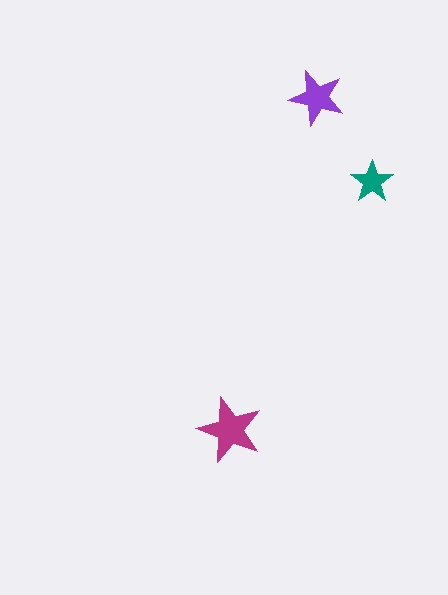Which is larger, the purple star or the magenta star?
The magenta one.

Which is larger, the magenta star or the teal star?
The magenta one.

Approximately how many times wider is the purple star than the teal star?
About 1.5 times wider.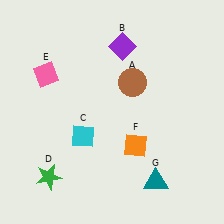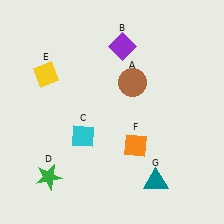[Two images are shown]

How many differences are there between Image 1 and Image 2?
There is 1 difference between the two images.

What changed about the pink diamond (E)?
In Image 1, E is pink. In Image 2, it changed to yellow.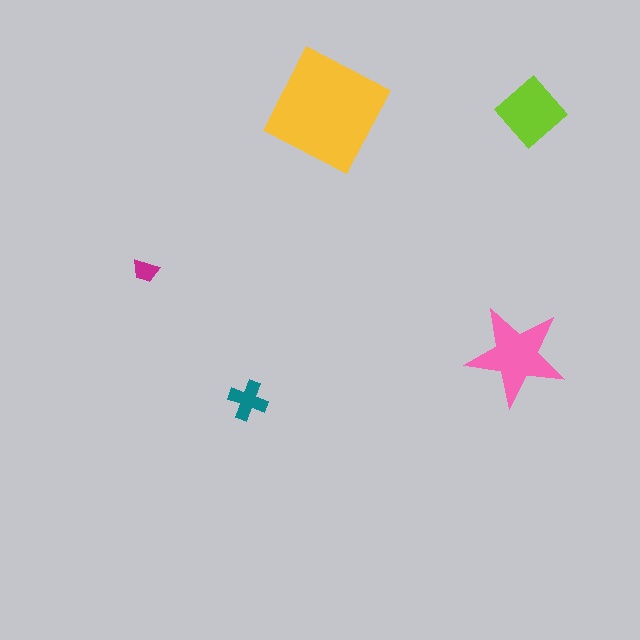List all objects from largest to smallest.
The yellow square, the pink star, the lime diamond, the teal cross, the magenta trapezoid.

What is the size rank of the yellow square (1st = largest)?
1st.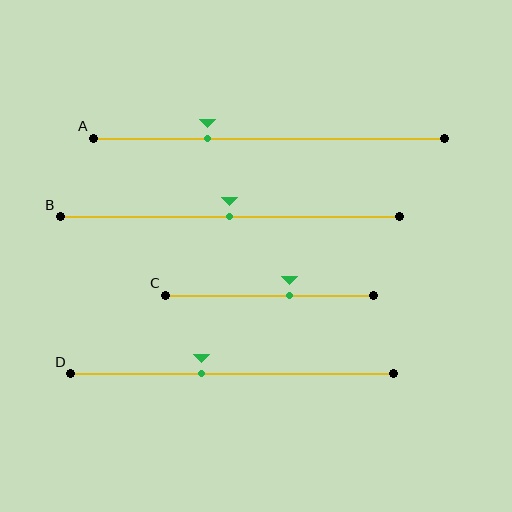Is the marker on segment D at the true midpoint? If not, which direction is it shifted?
No, the marker on segment D is shifted to the left by about 9% of the segment length.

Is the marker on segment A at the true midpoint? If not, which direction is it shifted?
No, the marker on segment A is shifted to the left by about 18% of the segment length.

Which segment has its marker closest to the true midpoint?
Segment B has its marker closest to the true midpoint.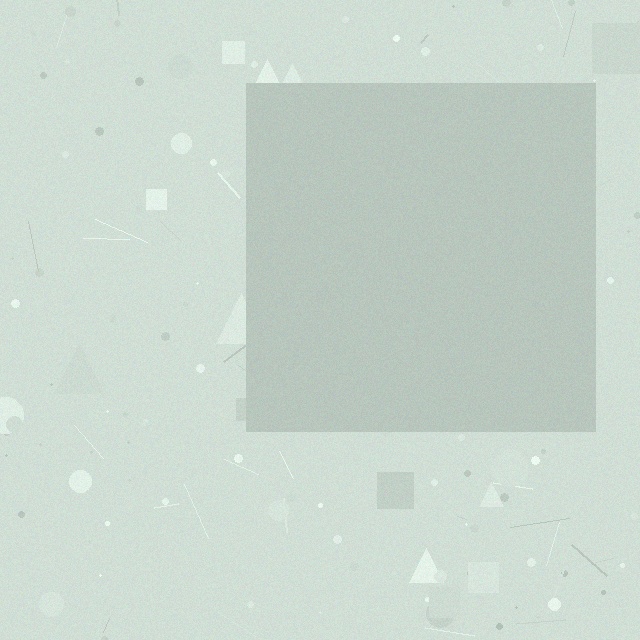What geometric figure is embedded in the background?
A square is embedded in the background.